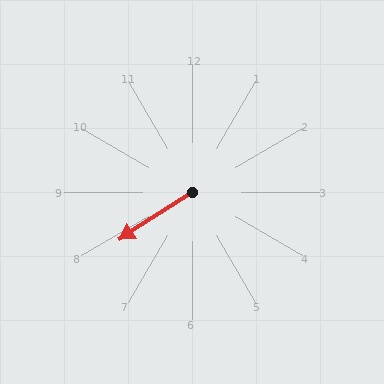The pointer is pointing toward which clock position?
Roughly 8 o'clock.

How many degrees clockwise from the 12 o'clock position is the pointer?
Approximately 237 degrees.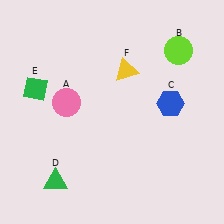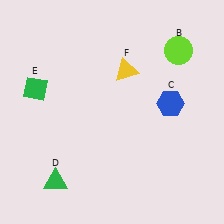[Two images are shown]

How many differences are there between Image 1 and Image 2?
There is 1 difference between the two images.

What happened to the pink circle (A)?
The pink circle (A) was removed in Image 2. It was in the top-left area of Image 1.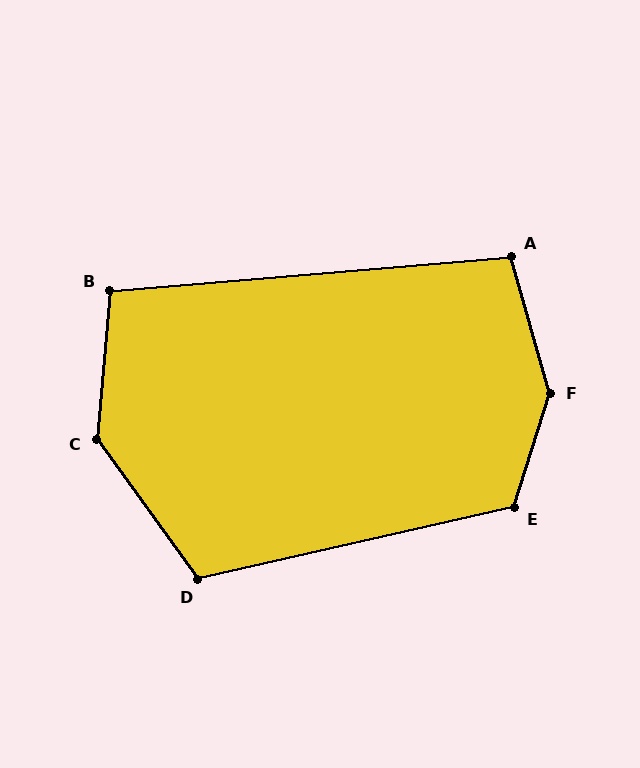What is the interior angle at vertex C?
Approximately 139 degrees (obtuse).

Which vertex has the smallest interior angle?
B, at approximately 100 degrees.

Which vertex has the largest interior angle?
F, at approximately 147 degrees.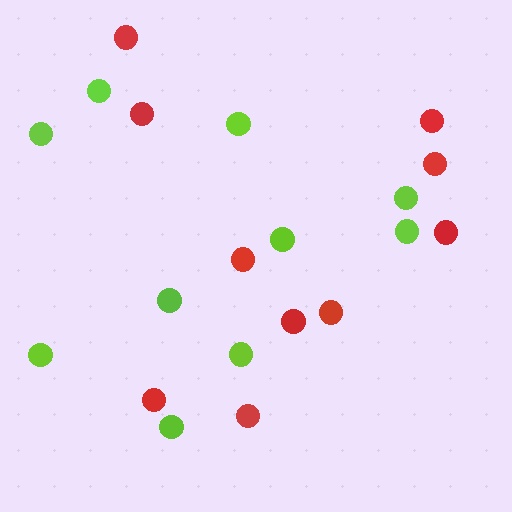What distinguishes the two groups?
There are 2 groups: one group of red circles (10) and one group of lime circles (10).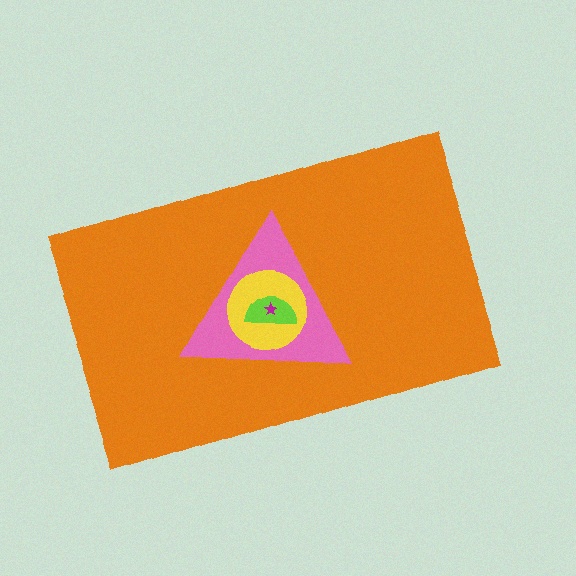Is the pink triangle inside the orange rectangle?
Yes.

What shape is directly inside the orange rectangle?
The pink triangle.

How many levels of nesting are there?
5.